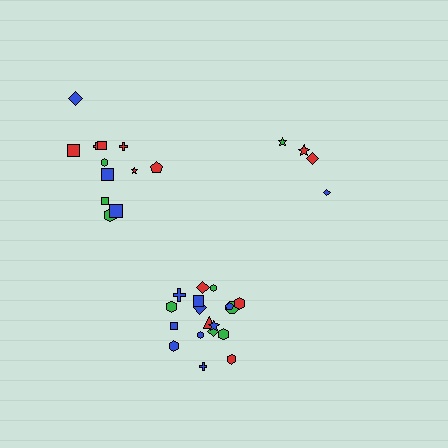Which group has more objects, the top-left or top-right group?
The top-left group.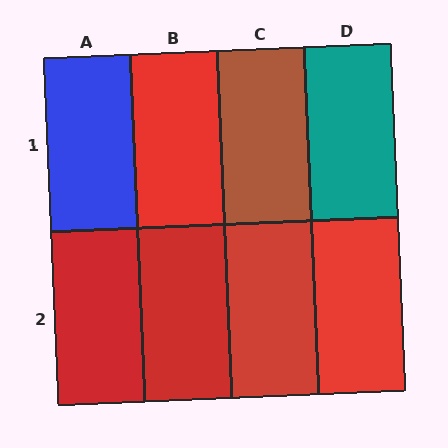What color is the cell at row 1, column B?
Red.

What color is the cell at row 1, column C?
Brown.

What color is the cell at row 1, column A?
Blue.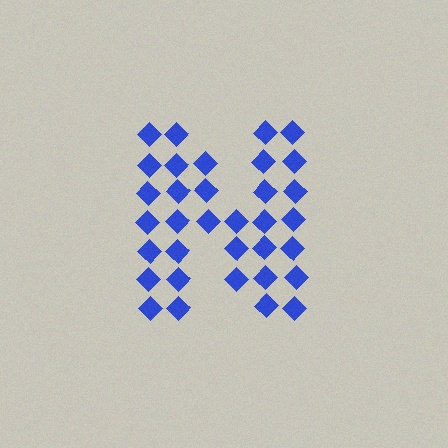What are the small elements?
The small elements are diamonds.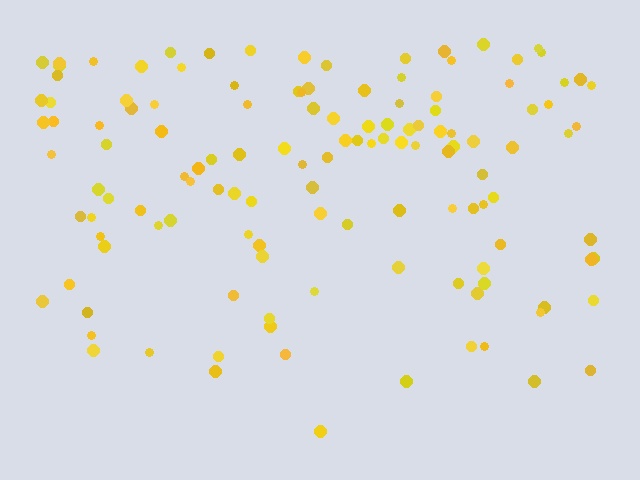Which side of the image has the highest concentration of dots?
The top.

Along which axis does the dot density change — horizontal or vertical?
Vertical.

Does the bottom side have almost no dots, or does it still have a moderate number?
Still a moderate number, just noticeably fewer than the top.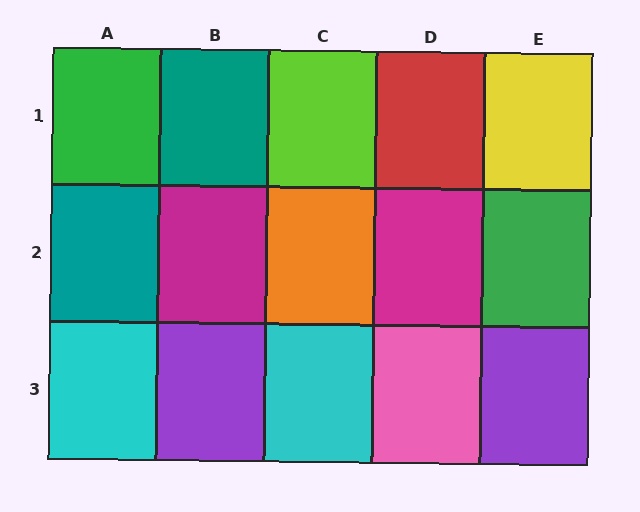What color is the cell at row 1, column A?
Green.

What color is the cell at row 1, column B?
Teal.